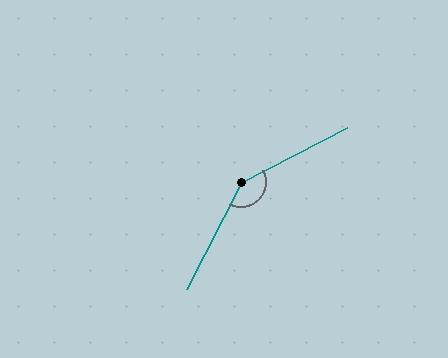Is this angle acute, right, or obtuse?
It is obtuse.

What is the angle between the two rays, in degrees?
Approximately 144 degrees.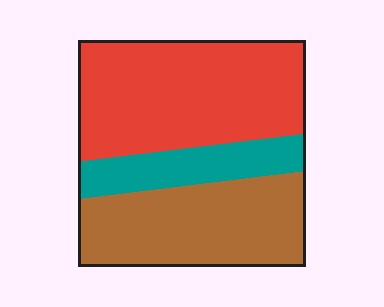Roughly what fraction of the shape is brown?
Brown takes up about three eighths (3/8) of the shape.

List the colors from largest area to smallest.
From largest to smallest: red, brown, teal.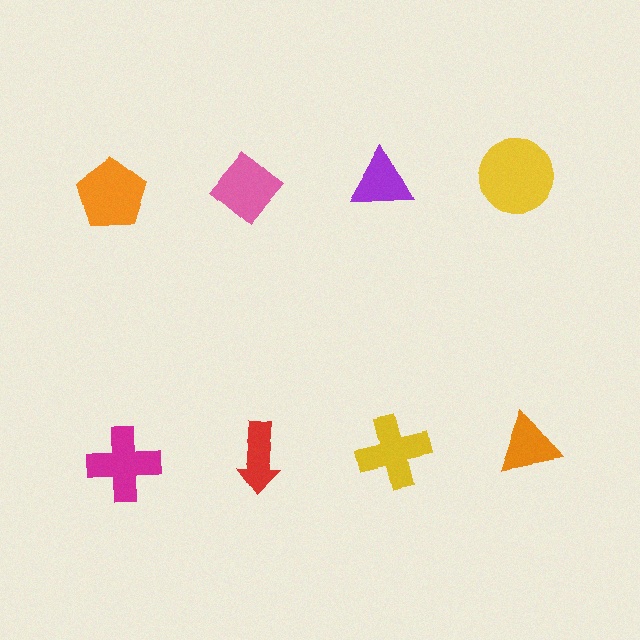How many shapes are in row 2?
4 shapes.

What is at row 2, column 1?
A magenta cross.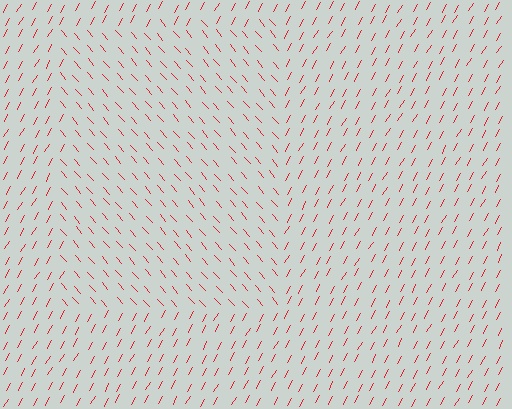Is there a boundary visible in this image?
Yes, there is a texture boundary formed by a change in line orientation.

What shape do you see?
I see a rectangle.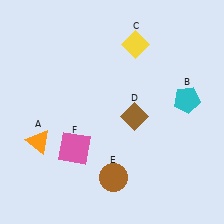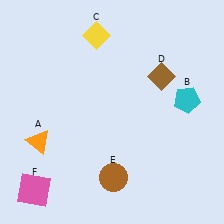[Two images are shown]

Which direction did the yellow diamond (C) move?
The yellow diamond (C) moved left.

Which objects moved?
The objects that moved are: the yellow diamond (C), the brown diamond (D), the pink square (F).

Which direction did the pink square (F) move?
The pink square (F) moved down.